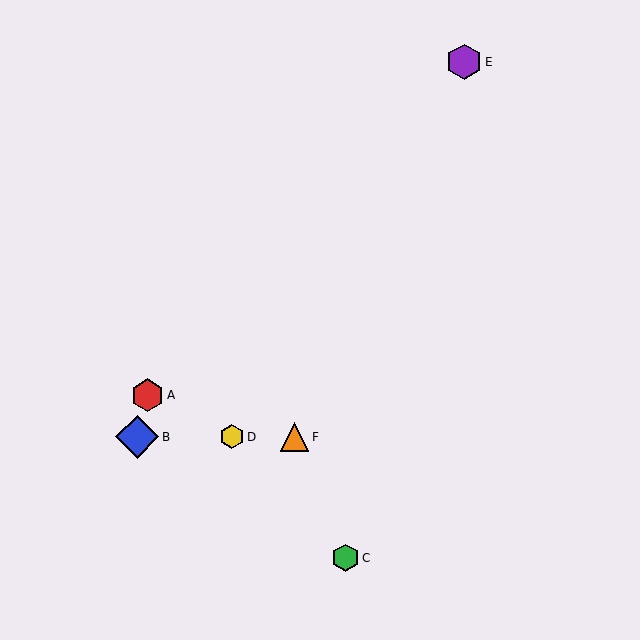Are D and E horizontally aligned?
No, D is at y≈437 and E is at y≈62.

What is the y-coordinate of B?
Object B is at y≈437.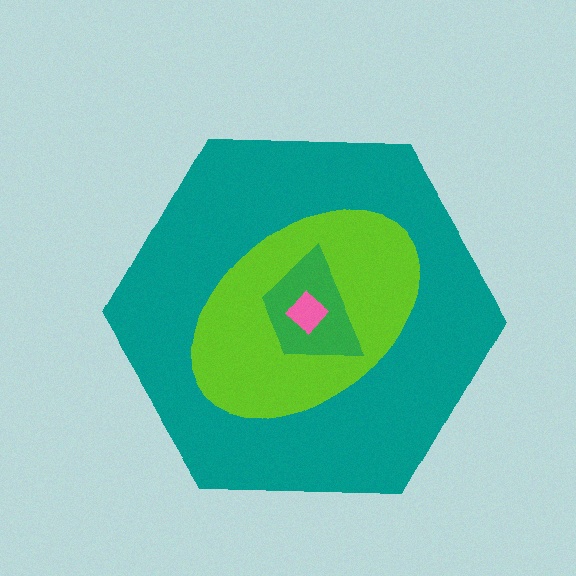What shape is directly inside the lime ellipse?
The green trapezoid.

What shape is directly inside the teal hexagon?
The lime ellipse.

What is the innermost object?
The pink diamond.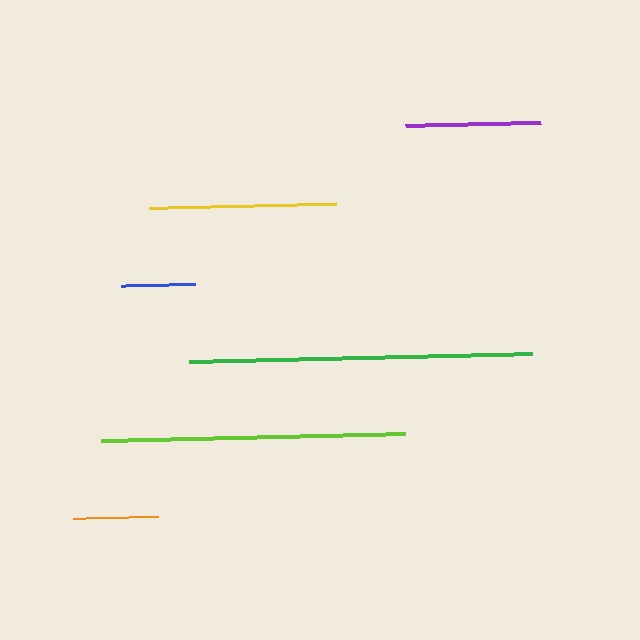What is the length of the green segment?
The green segment is approximately 343 pixels long.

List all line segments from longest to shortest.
From longest to shortest: green, lime, yellow, purple, orange, blue.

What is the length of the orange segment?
The orange segment is approximately 85 pixels long.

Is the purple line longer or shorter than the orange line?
The purple line is longer than the orange line.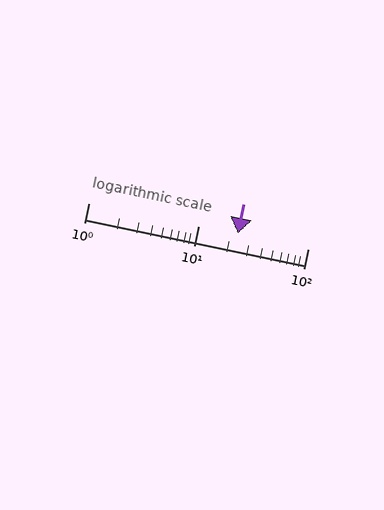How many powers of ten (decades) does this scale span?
The scale spans 2 decades, from 1 to 100.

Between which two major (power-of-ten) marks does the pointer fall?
The pointer is between 10 and 100.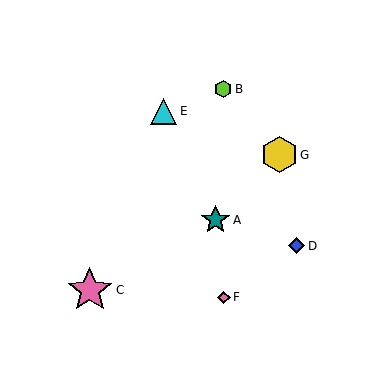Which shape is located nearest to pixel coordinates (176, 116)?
The cyan triangle (labeled E) at (164, 111) is nearest to that location.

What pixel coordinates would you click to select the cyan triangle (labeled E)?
Click at (164, 111) to select the cyan triangle E.